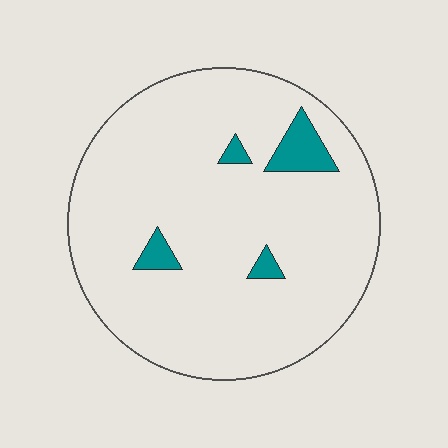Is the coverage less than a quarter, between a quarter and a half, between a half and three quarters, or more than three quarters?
Less than a quarter.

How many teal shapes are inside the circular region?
4.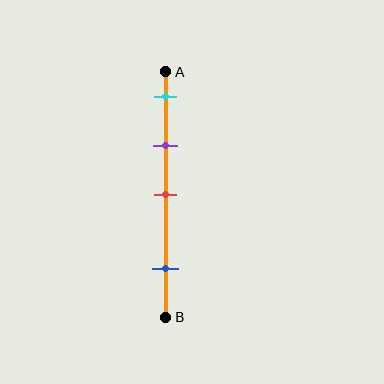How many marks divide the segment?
There are 4 marks dividing the segment.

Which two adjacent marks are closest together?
The cyan and purple marks are the closest adjacent pair.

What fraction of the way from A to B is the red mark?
The red mark is approximately 50% (0.5) of the way from A to B.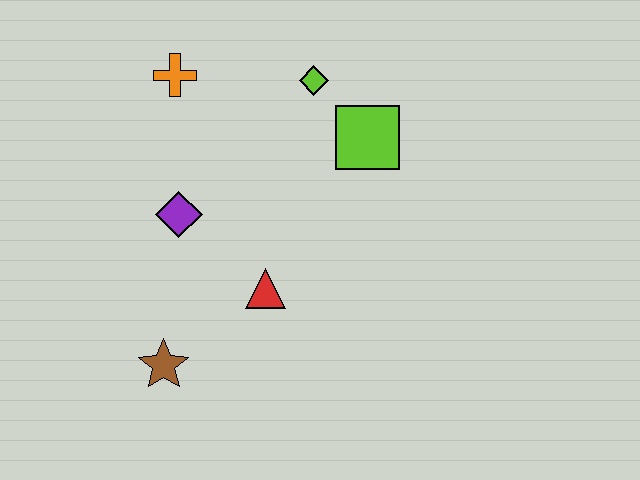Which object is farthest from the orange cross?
The brown star is farthest from the orange cross.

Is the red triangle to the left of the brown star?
No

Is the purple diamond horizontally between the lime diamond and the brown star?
Yes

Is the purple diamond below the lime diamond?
Yes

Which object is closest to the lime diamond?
The lime square is closest to the lime diamond.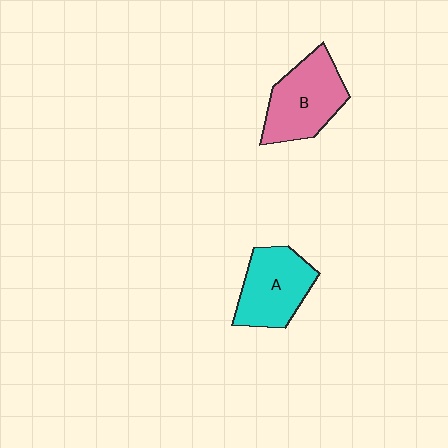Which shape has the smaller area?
Shape A (cyan).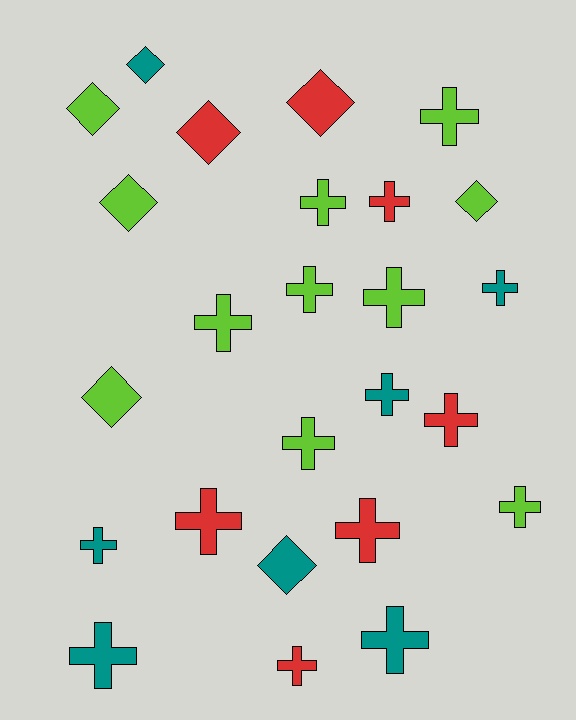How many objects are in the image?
There are 25 objects.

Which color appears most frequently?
Lime, with 11 objects.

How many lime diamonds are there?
There are 4 lime diamonds.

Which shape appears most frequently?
Cross, with 17 objects.